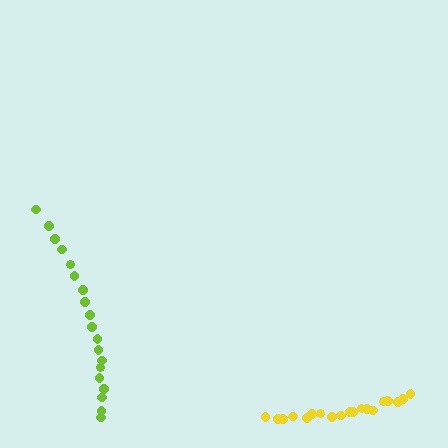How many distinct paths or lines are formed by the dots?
There are 2 distinct paths.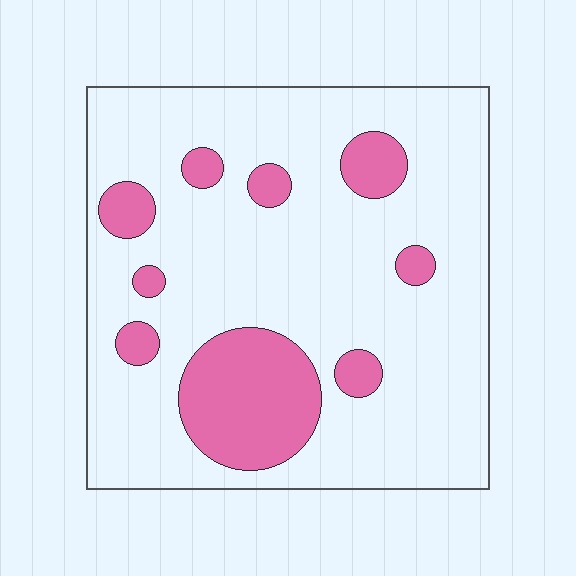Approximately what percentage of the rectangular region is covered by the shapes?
Approximately 20%.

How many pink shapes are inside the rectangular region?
9.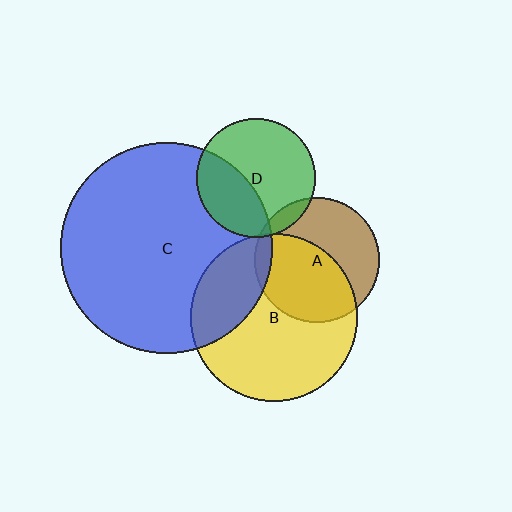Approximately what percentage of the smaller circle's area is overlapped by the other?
Approximately 55%.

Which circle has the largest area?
Circle C (blue).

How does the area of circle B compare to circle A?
Approximately 1.8 times.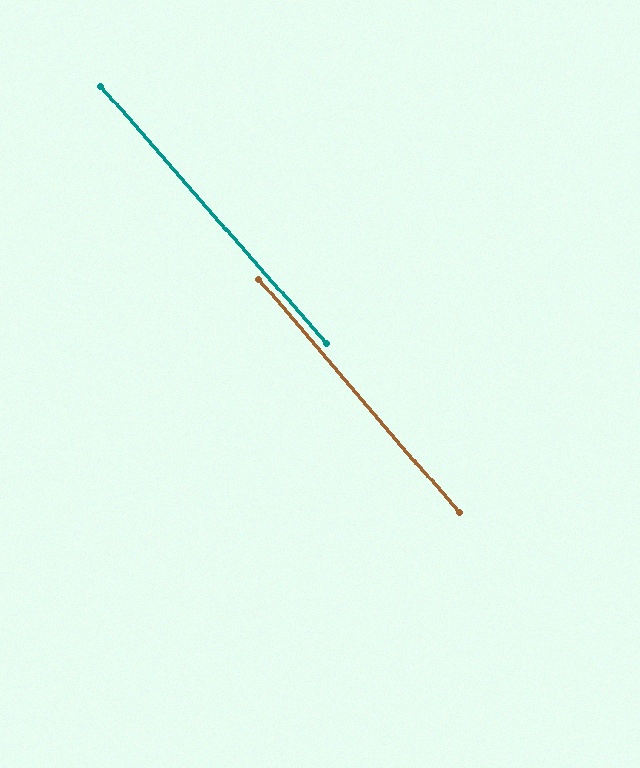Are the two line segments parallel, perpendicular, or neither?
Parallel — their directions differ by only 0.6°.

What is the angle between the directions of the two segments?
Approximately 1 degree.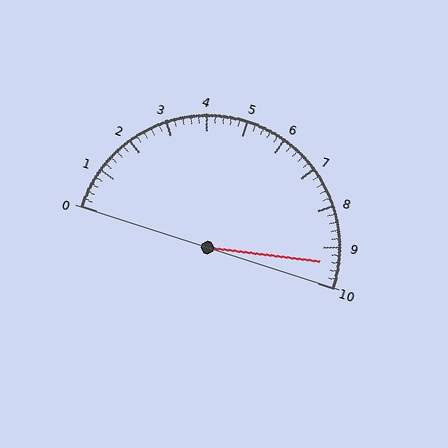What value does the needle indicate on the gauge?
The needle indicates approximately 9.4.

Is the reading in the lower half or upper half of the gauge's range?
The reading is in the upper half of the range (0 to 10).